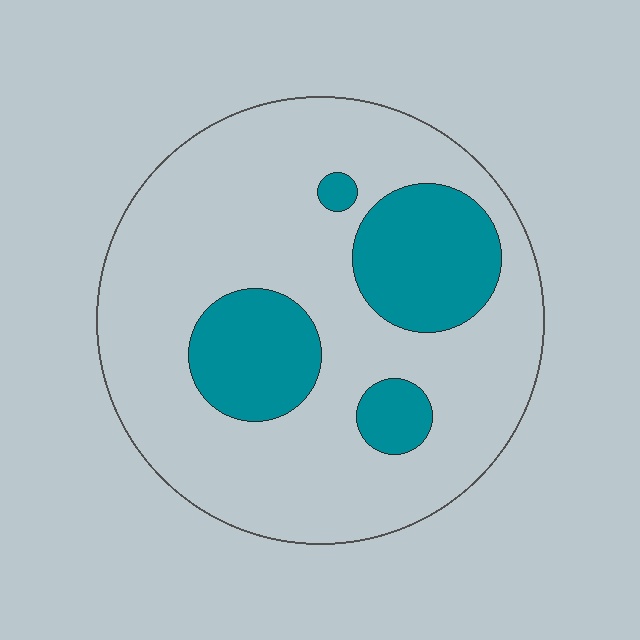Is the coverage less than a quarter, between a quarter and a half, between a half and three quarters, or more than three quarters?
Less than a quarter.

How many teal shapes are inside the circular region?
4.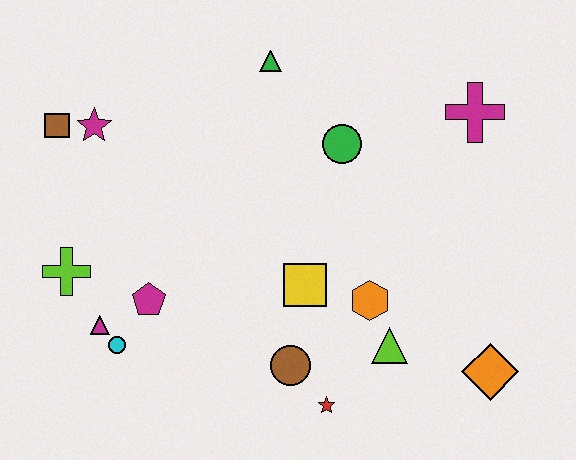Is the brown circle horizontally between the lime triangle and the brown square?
Yes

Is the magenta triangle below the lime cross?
Yes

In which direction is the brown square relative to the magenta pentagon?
The brown square is above the magenta pentagon.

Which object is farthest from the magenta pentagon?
The magenta cross is farthest from the magenta pentagon.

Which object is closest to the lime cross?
The magenta triangle is closest to the lime cross.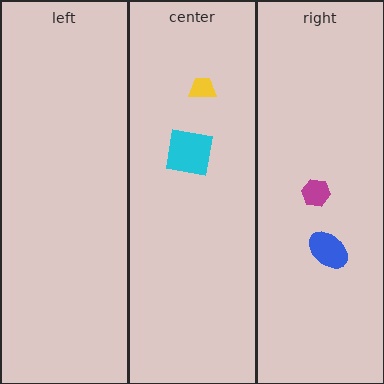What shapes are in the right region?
The blue ellipse, the magenta hexagon.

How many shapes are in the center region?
2.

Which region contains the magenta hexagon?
The right region.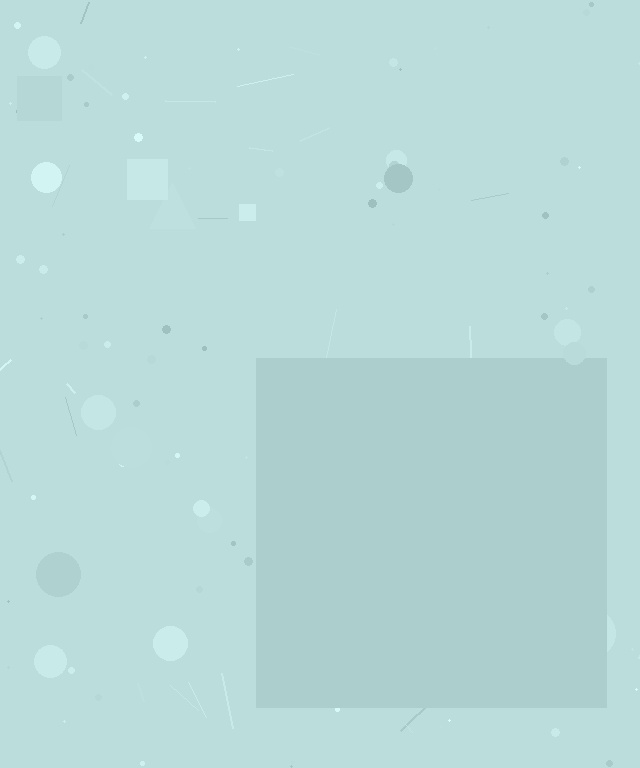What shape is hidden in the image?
A square is hidden in the image.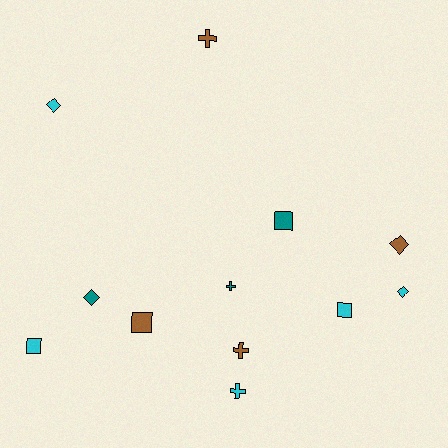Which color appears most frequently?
Cyan, with 5 objects.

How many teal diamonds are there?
There is 1 teal diamond.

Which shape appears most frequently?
Cross, with 4 objects.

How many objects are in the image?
There are 12 objects.